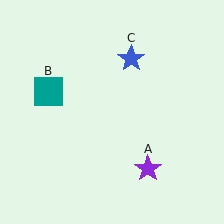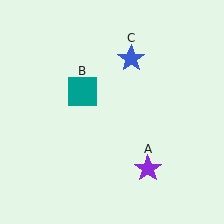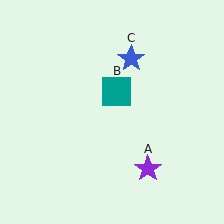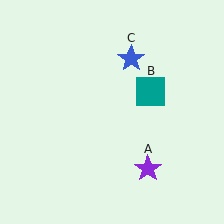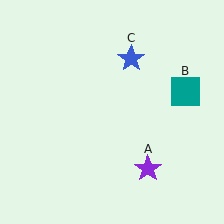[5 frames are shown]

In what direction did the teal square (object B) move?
The teal square (object B) moved right.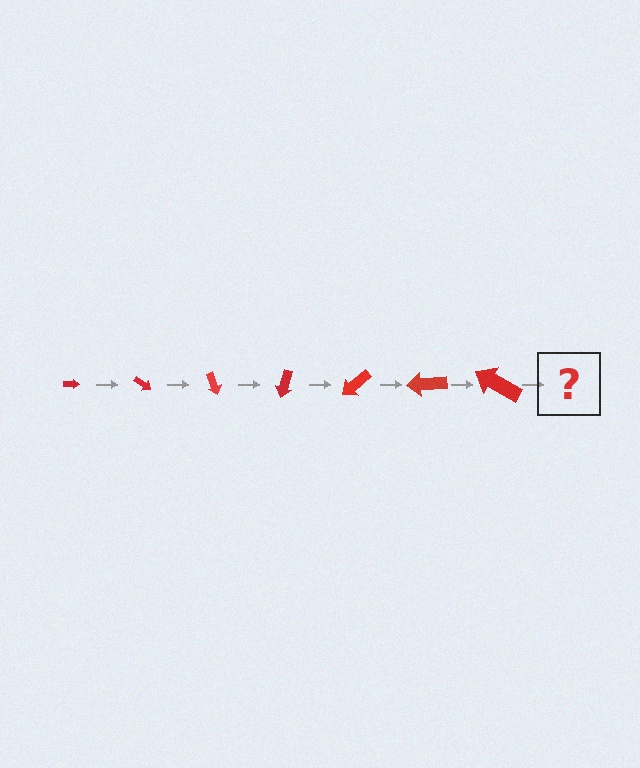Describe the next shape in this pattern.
It should be an arrow, larger than the previous one and rotated 245 degrees from the start.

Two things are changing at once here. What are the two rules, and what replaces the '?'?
The two rules are that the arrow grows larger each step and it rotates 35 degrees each step. The '?' should be an arrow, larger than the previous one and rotated 245 degrees from the start.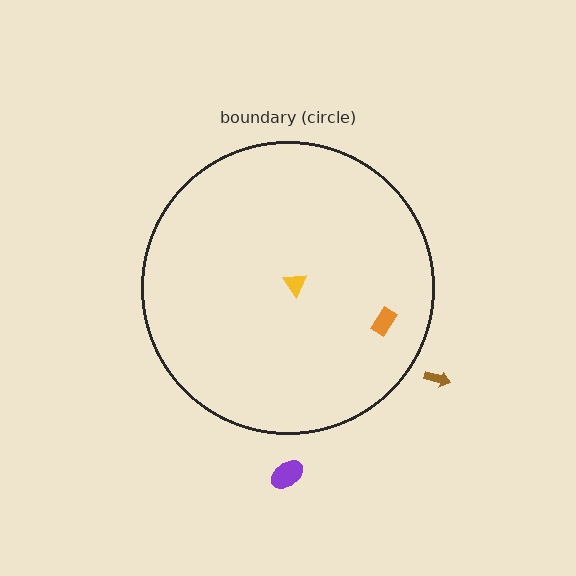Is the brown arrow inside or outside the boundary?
Outside.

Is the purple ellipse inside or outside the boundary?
Outside.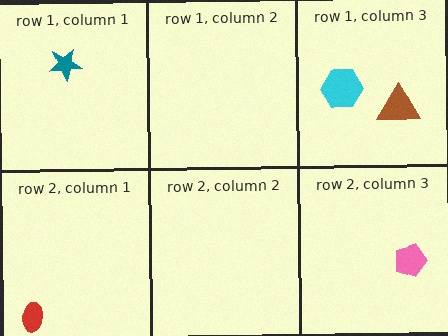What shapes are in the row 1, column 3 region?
The brown triangle, the cyan hexagon.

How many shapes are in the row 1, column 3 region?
2.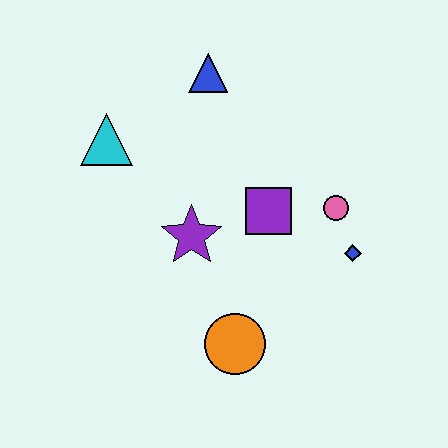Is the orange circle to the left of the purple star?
No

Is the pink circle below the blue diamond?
No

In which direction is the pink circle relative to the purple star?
The pink circle is to the right of the purple star.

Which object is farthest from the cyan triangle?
The blue diamond is farthest from the cyan triangle.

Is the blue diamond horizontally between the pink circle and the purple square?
No